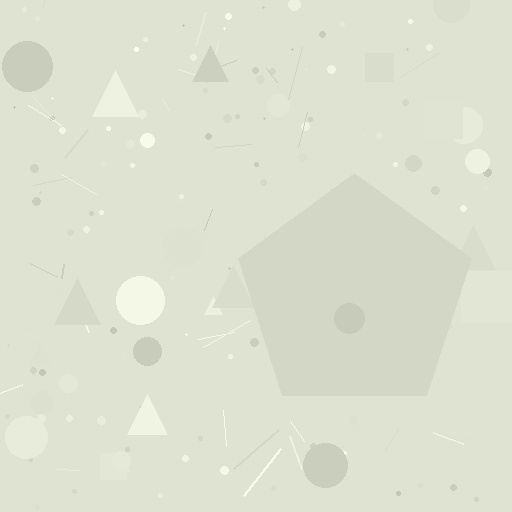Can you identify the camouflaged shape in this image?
The camouflaged shape is a pentagon.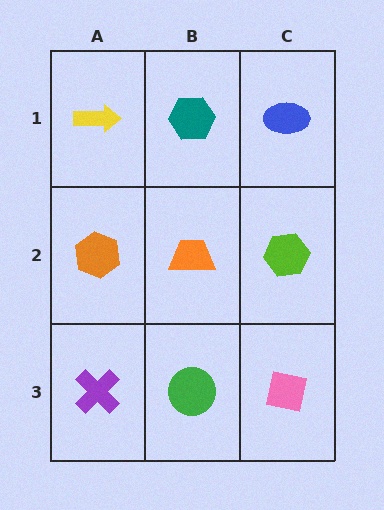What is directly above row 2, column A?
A yellow arrow.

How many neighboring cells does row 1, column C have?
2.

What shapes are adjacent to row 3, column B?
An orange trapezoid (row 2, column B), a purple cross (row 3, column A), a pink square (row 3, column C).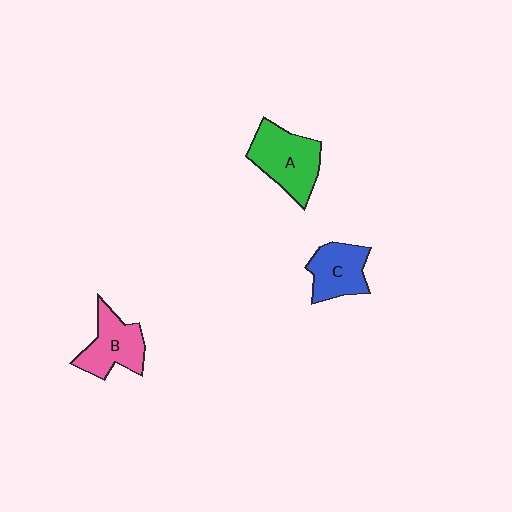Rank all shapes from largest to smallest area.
From largest to smallest: A (green), B (pink), C (blue).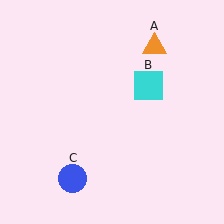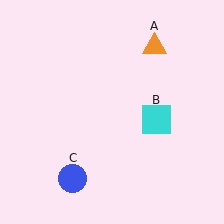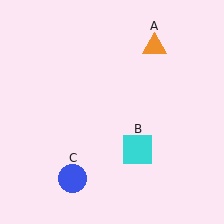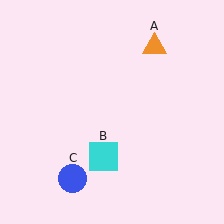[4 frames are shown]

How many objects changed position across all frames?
1 object changed position: cyan square (object B).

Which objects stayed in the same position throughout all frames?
Orange triangle (object A) and blue circle (object C) remained stationary.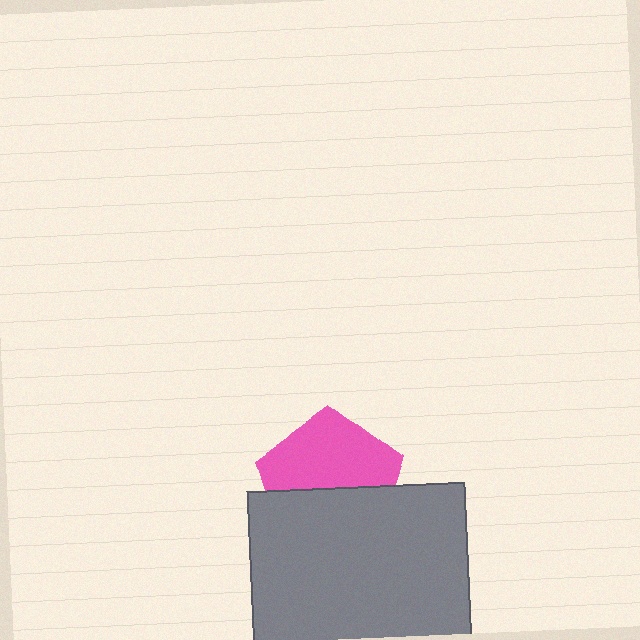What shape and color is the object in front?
The object in front is a gray rectangle.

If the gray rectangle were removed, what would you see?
You would see the complete pink pentagon.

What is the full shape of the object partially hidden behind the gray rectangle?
The partially hidden object is a pink pentagon.